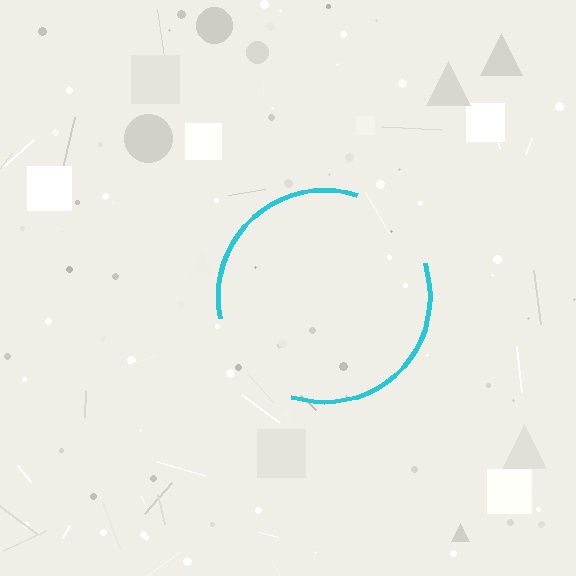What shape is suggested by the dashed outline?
The dashed outline suggests a circle.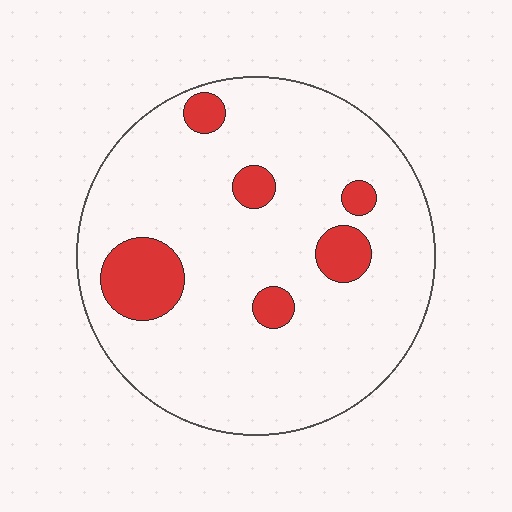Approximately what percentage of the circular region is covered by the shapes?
Approximately 15%.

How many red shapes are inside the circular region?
6.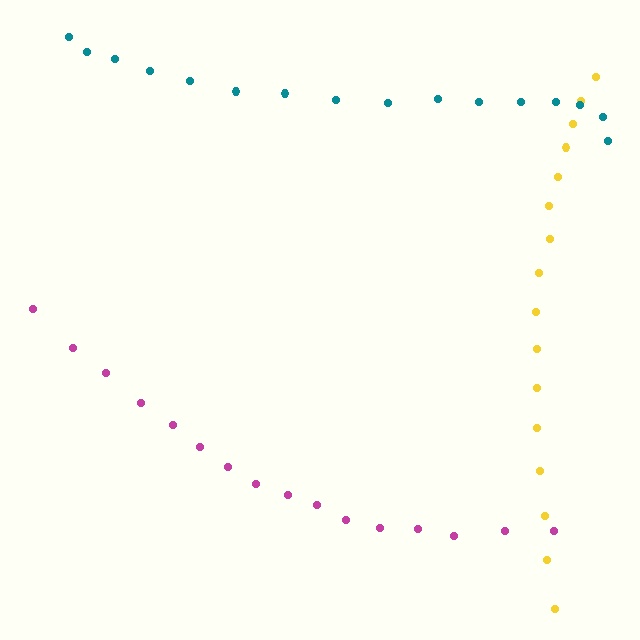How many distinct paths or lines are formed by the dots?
There are 3 distinct paths.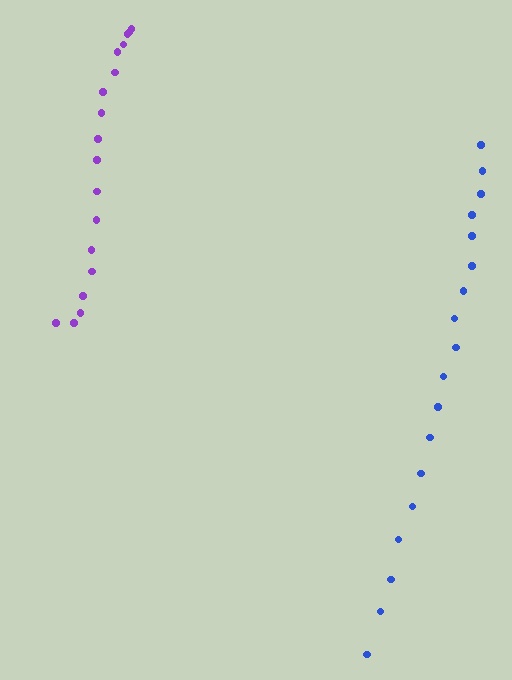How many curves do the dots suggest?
There are 2 distinct paths.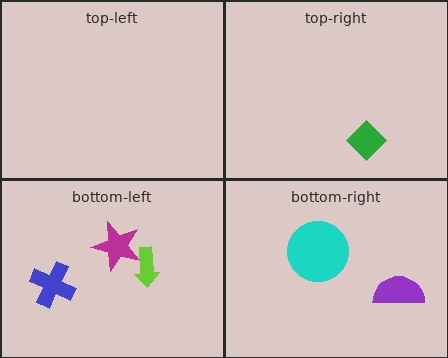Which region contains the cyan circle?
The bottom-right region.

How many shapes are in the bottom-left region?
3.